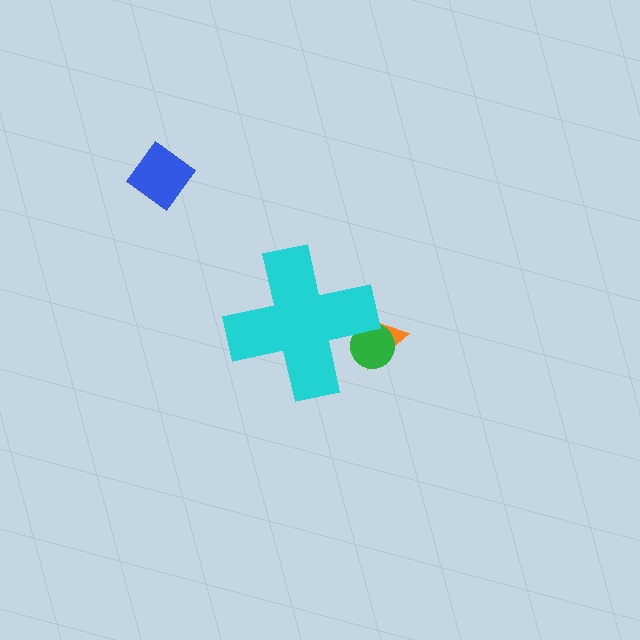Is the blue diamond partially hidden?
No, the blue diamond is fully visible.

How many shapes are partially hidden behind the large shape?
2 shapes are partially hidden.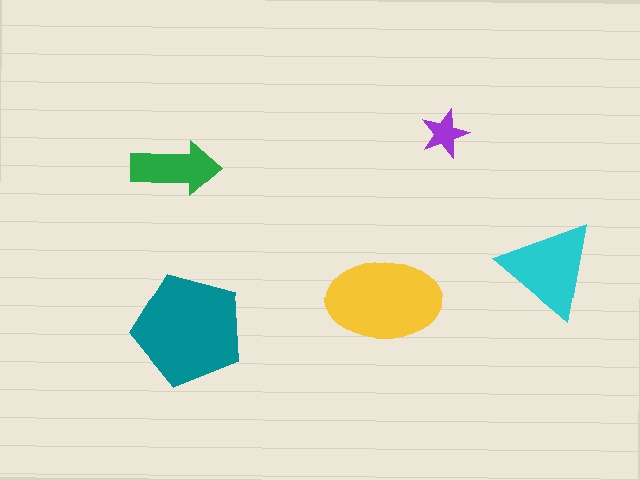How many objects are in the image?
There are 5 objects in the image.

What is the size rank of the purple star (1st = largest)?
5th.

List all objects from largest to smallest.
The teal pentagon, the yellow ellipse, the cyan triangle, the green arrow, the purple star.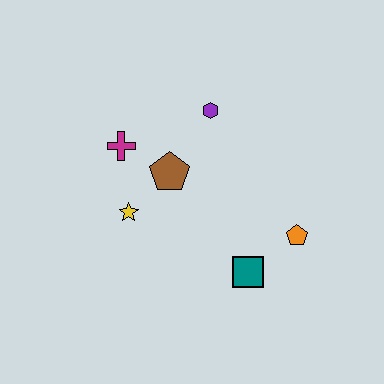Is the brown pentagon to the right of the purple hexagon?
No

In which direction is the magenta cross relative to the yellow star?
The magenta cross is above the yellow star.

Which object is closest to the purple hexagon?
The brown pentagon is closest to the purple hexagon.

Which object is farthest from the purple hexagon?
The teal square is farthest from the purple hexagon.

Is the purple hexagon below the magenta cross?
No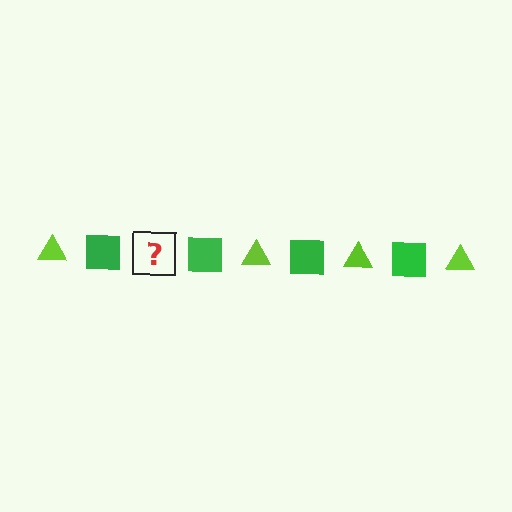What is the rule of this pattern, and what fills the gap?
The rule is that the pattern alternates between lime triangle and green square. The gap should be filled with a lime triangle.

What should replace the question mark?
The question mark should be replaced with a lime triangle.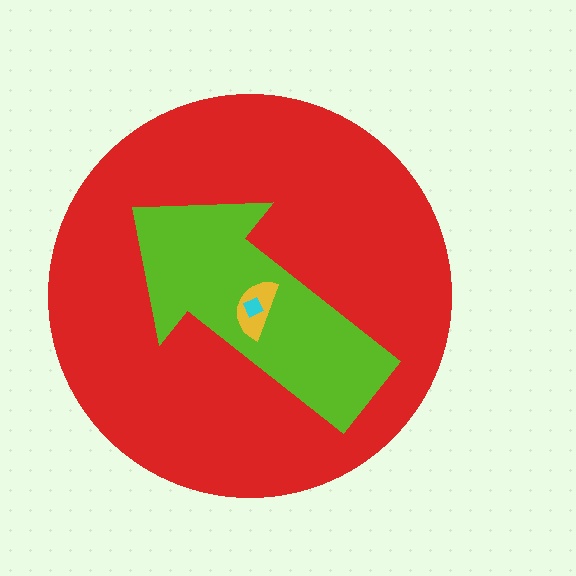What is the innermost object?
The cyan square.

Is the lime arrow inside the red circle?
Yes.